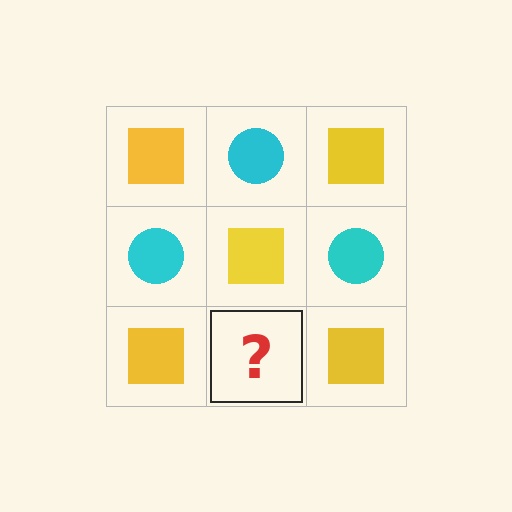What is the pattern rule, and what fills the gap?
The rule is that it alternates yellow square and cyan circle in a checkerboard pattern. The gap should be filled with a cyan circle.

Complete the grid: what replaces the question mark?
The question mark should be replaced with a cyan circle.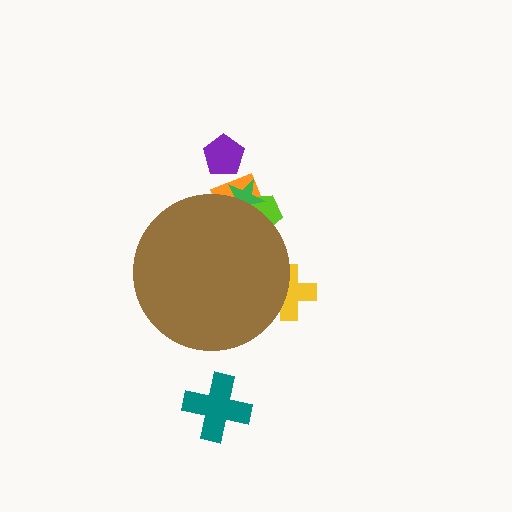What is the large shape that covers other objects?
A brown circle.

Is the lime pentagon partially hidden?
Yes, the lime pentagon is partially hidden behind the brown circle.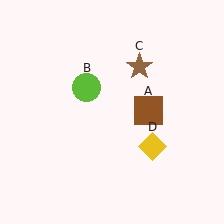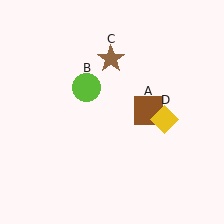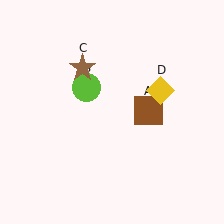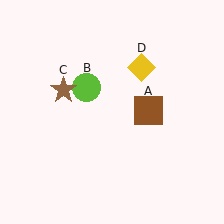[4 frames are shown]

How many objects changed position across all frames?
2 objects changed position: brown star (object C), yellow diamond (object D).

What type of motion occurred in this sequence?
The brown star (object C), yellow diamond (object D) rotated counterclockwise around the center of the scene.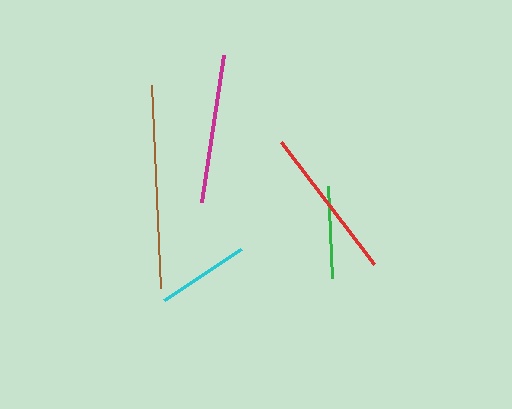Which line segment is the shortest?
The green line is the shortest at approximately 92 pixels.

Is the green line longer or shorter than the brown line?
The brown line is longer than the green line.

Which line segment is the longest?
The brown line is the longest at approximately 203 pixels.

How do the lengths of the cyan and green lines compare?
The cyan and green lines are approximately the same length.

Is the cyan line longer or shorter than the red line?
The red line is longer than the cyan line.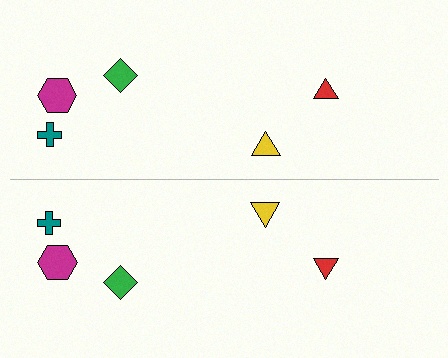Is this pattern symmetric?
Yes, this pattern has bilateral (reflection) symmetry.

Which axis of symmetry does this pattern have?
The pattern has a horizontal axis of symmetry running through the center of the image.